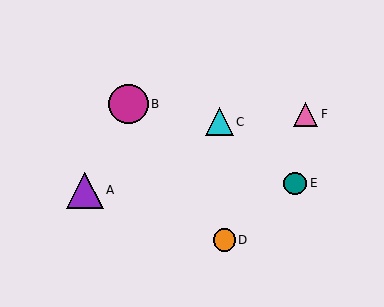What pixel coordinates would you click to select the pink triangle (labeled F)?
Click at (306, 114) to select the pink triangle F.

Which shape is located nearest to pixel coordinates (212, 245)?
The orange circle (labeled D) at (224, 240) is nearest to that location.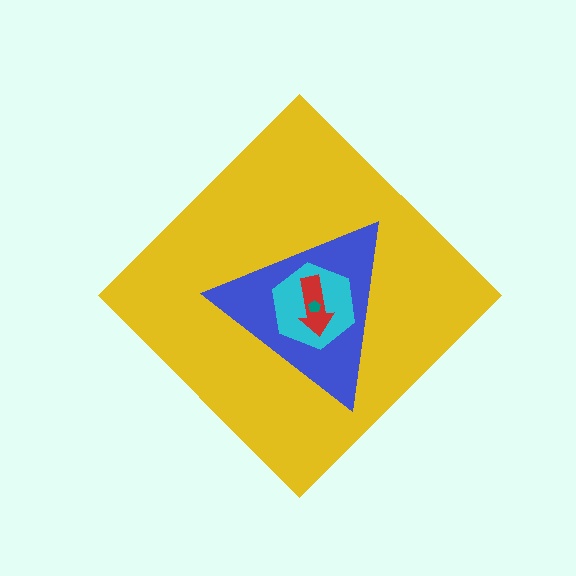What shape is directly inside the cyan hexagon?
The red arrow.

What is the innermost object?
The teal pentagon.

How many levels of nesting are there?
5.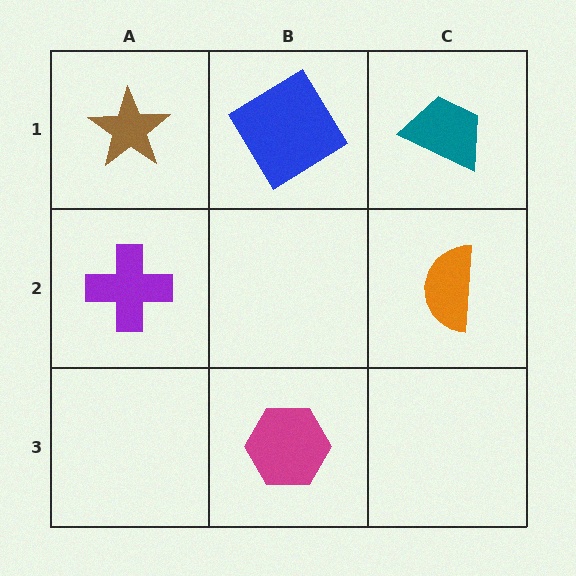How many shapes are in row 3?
1 shape.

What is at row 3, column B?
A magenta hexagon.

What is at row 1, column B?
A blue diamond.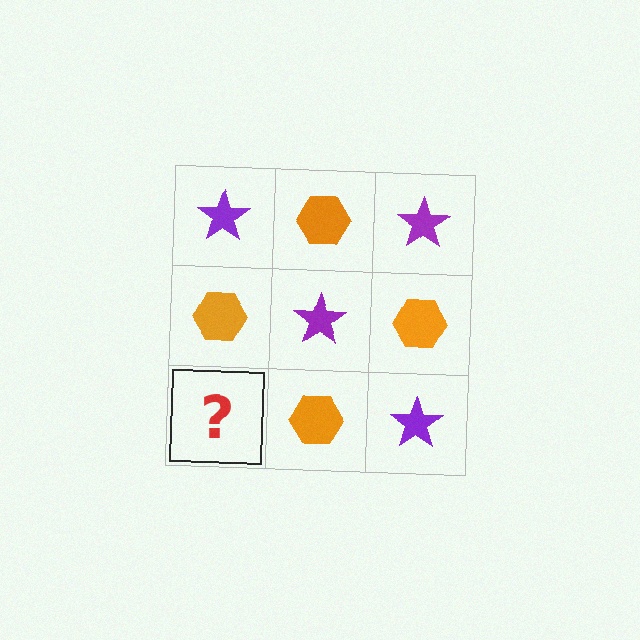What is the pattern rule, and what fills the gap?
The rule is that it alternates purple star and orange hexagon in a checkerboard pattern. The gap should be filled with a purple star.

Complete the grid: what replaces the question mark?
The question mark should be replaced with a purple star.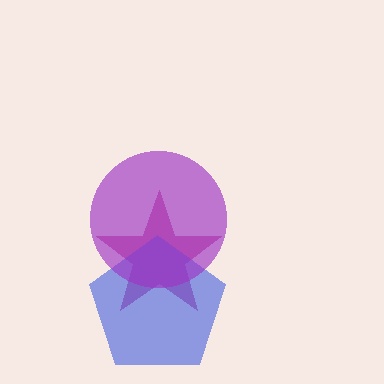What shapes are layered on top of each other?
The layered shapes are: a magenta star, a blue pentagon, a purple circle.